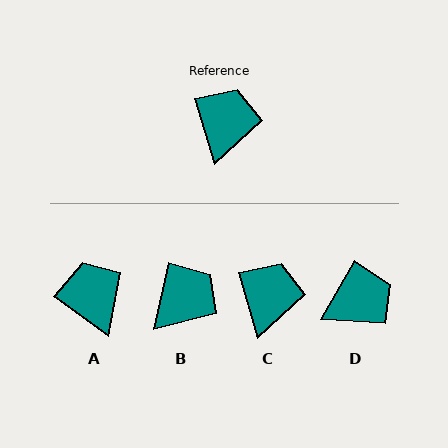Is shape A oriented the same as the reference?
No, it is off by about 37 degrees.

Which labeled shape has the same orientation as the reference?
C.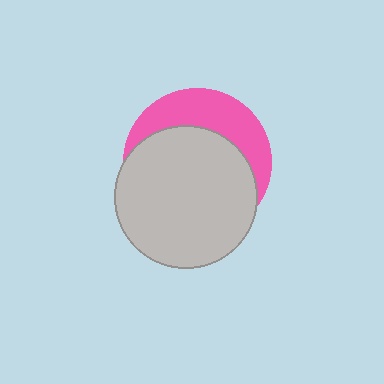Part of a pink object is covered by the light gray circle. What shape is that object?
It is a circle.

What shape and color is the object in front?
The object in front is a light gray circle.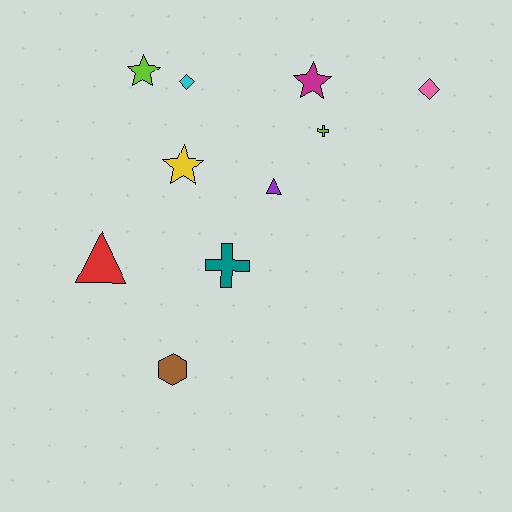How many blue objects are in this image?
There are no blue objects.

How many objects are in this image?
There are 10 objects.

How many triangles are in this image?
There are 2 triangles.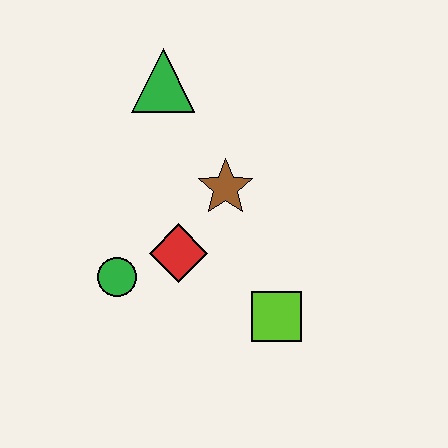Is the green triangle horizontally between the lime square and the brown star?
No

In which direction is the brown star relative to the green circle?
The brown star is to the right of the green circle.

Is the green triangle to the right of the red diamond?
No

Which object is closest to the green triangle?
The brown star is closest to the green triangle.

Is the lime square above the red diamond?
No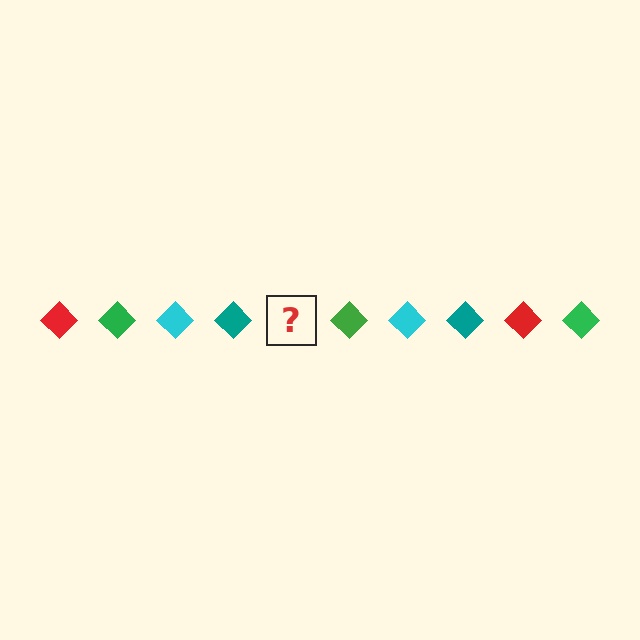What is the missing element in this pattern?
The missing element is a red diamond.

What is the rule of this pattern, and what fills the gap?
The rule is that the pattern cycles through red, green, cyan, teal diamonds. The gap should be filled with a red diamond.